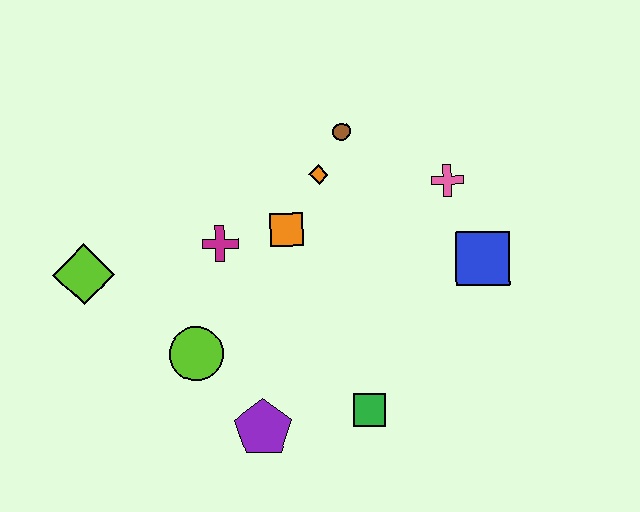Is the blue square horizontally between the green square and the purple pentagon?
No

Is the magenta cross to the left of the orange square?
Yes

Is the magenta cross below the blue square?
No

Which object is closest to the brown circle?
The orange diamond is closest to the brown circle.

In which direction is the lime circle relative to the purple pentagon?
The lime circle is above the purple pentagon.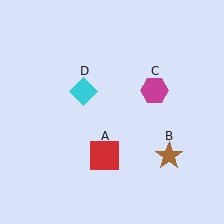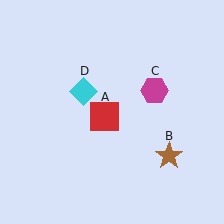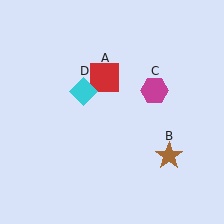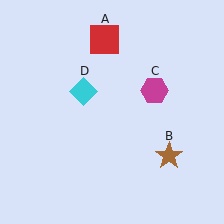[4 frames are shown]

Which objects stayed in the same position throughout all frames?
Brown star (object B) and magenta hexagon (object C) and cyan diamond (object D) remained stationary.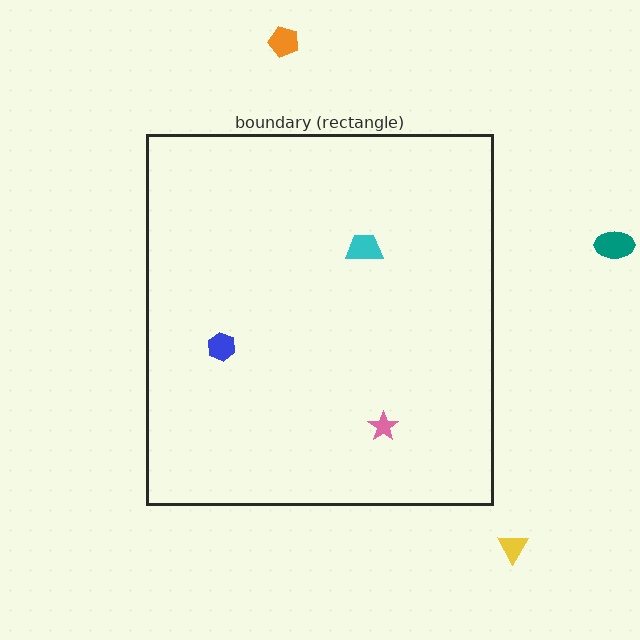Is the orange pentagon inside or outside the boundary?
Outside.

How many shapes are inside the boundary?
3 inside, 3 outside.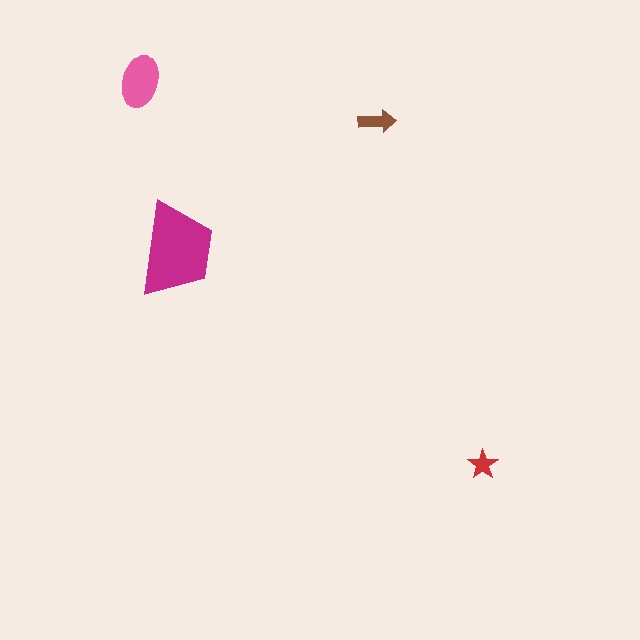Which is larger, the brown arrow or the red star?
The brown arrow.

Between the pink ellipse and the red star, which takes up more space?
The pink ellipse.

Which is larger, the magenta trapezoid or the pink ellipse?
The magenta trapezoid.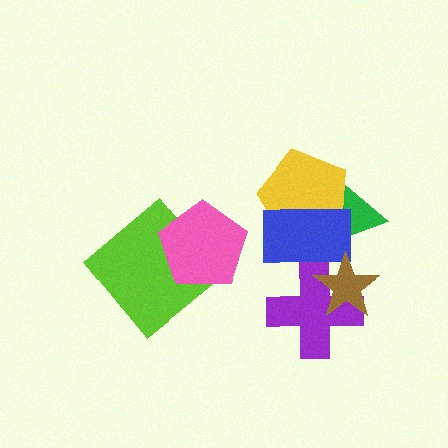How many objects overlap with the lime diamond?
1 object overlaps with the lime diamond.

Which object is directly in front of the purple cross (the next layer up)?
The blue rectangle is directly in front of the purple cross.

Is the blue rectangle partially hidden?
Yes, it is partially covered by another shape.